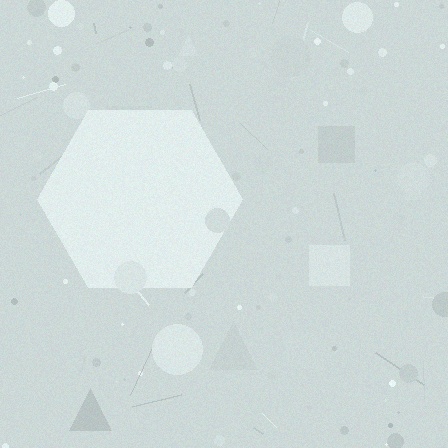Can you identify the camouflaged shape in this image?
The camouflaged shape is a hexagon.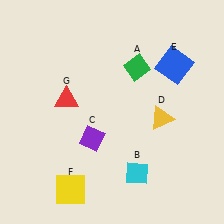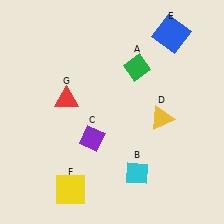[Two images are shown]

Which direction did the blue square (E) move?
The blue square (E) moved up.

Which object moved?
The blue square (E) moved up.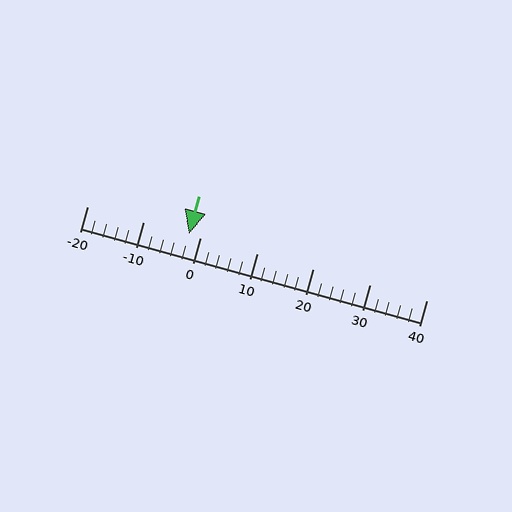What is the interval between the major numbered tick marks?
The major tick marks are spaced 10 units apart.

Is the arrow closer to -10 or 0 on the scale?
The arrow is closer to 0.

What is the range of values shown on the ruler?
The ruler shows values from -20 to 40.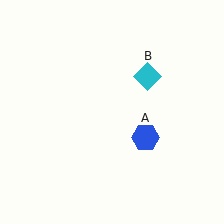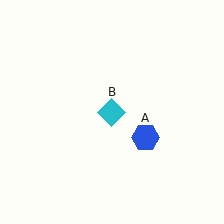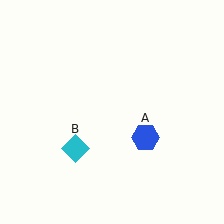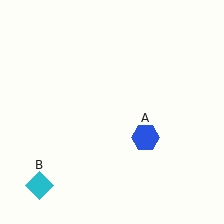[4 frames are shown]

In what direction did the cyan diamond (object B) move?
The cyan diamond (object B) moved down and to the left.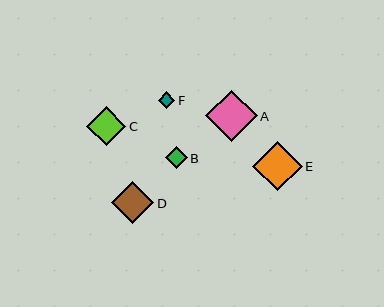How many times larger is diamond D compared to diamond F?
Diamond D is approximately 2.6 times the size of diamond F.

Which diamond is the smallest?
Diamond F is the smallest with a size of approximately 17 pixels.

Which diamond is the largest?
Diamond A is the largest with a size of approximately 51 pixels.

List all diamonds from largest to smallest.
From largest to smallest: A, E, D, C, B, F.